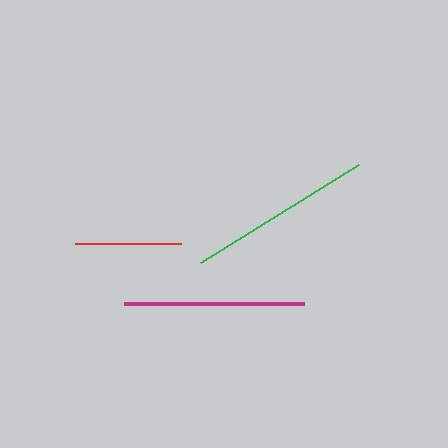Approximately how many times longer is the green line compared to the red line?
The green line is approximately 1.8 times the length of the red line.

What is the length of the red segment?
The red segment is approximately 106 pixels long.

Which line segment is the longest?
The green line is the longest at approximately 186 pixels.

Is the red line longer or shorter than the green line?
The green line is longer than the red line.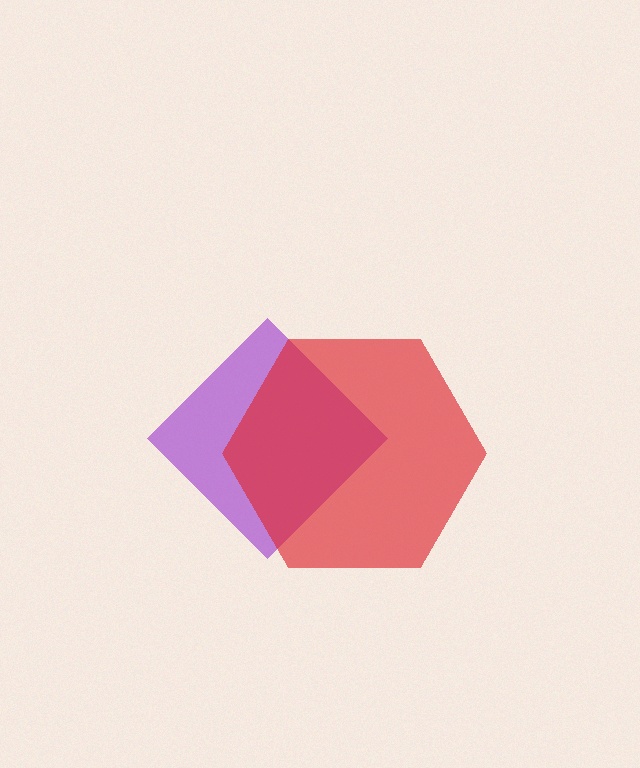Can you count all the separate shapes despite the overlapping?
Yes, there are 2 separate shapes.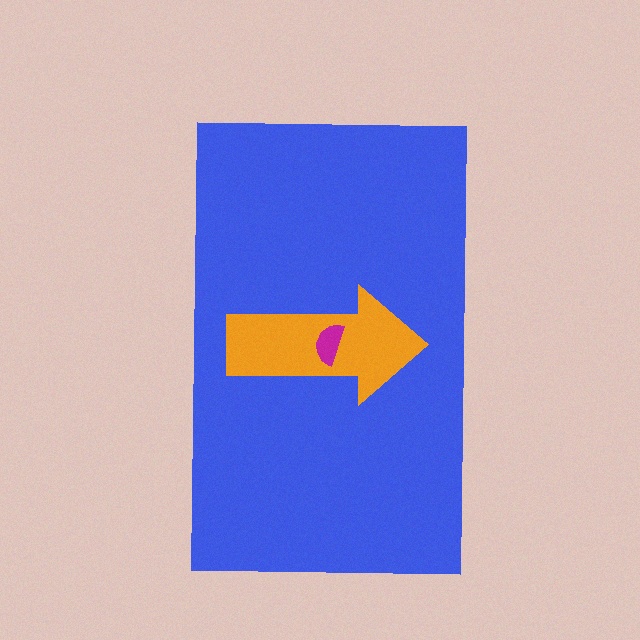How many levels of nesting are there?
3.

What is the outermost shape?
The blue rectangle.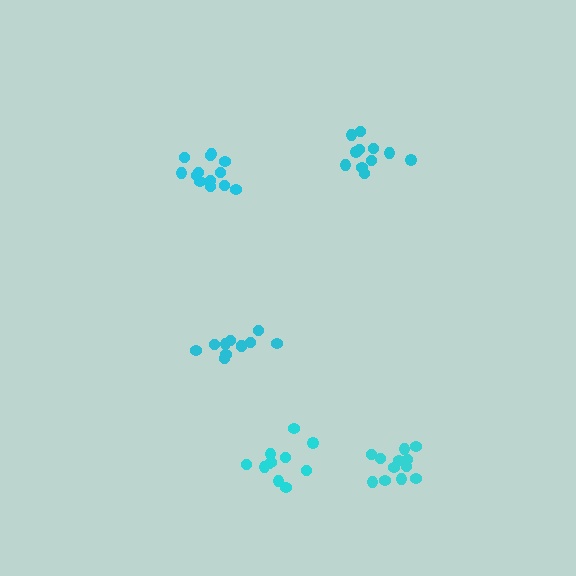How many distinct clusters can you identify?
There are 5 distinct clusters.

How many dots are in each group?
Group 1: 13 dots, Group 2: 11 dots, Group 3: 12 dots, Group 4: 11 dots, Group 5: 11 dots (58 total).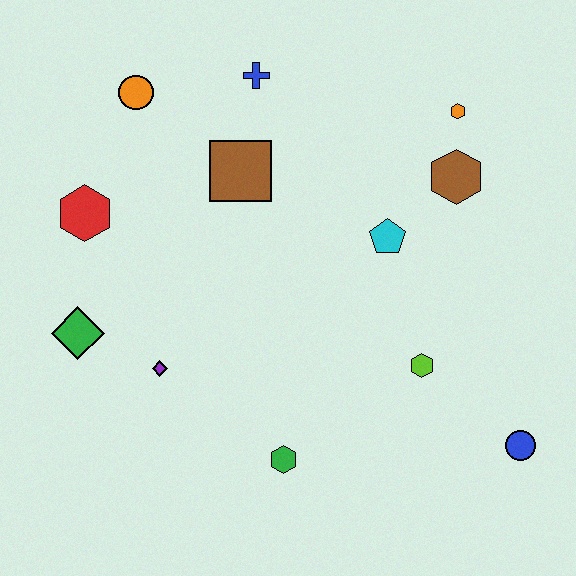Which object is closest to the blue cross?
The brown square is closest to the blue cross.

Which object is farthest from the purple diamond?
The orange hexagon is farthest from the purple diamond.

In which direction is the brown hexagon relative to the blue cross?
The brown hexagon is to the right of the blue cross.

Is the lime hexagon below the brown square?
Yes